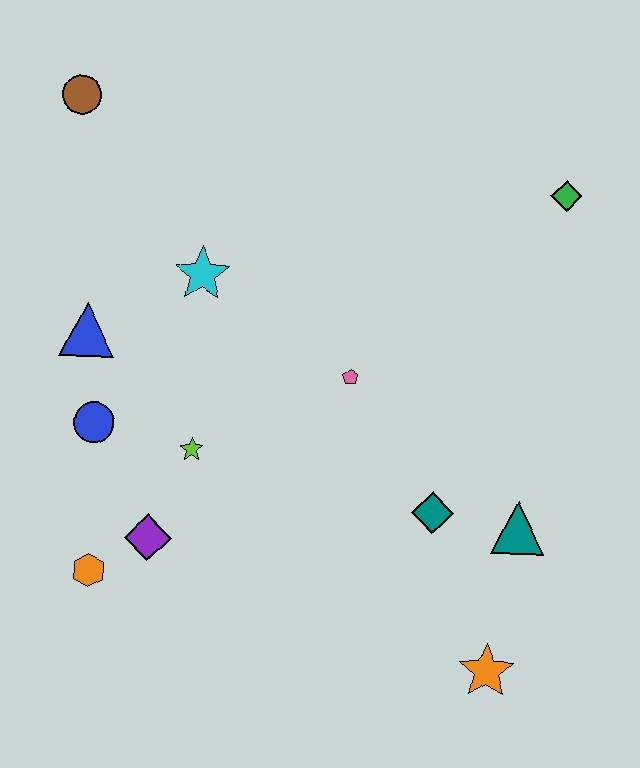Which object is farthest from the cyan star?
The orange star is farthest from the cyan star.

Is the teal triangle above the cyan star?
No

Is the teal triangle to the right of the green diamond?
No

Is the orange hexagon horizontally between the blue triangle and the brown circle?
No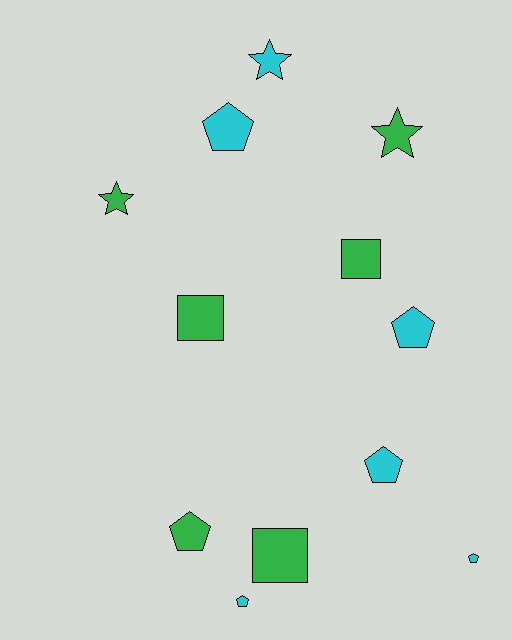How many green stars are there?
There are 2 green stars.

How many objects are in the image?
There are 12 objects.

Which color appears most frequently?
Green, with 6 objects.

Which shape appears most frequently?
Pentagon, with 6 objects.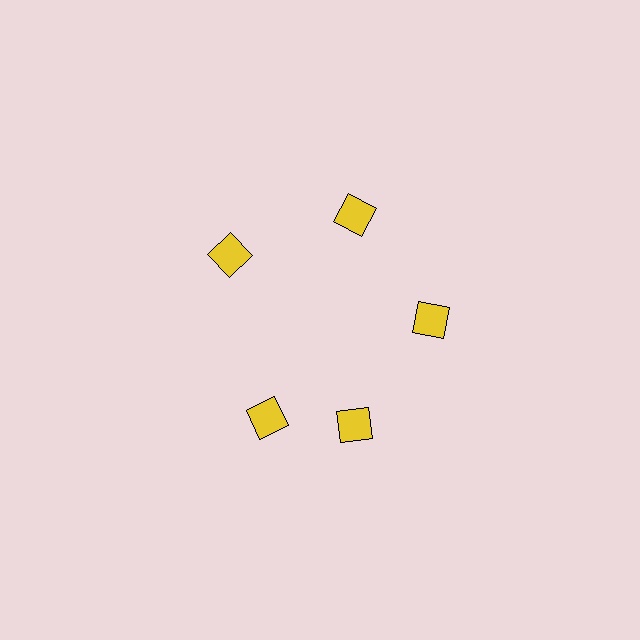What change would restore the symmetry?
The symmetry would be restored by rotating it back into even spacing with its neighbors so that all 5 squares sit at equal angles and equal distance from the center.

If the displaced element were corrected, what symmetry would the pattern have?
It would have 5-fold rotational symmetry — the pattern would map onto itself every 72 degrees.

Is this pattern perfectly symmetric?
No. The 5 yellow squares are arranged in a ring, but one element near the 8 o'clock position is rotated out of alignment along the ring, breaking the 5-fold rotational symmetry.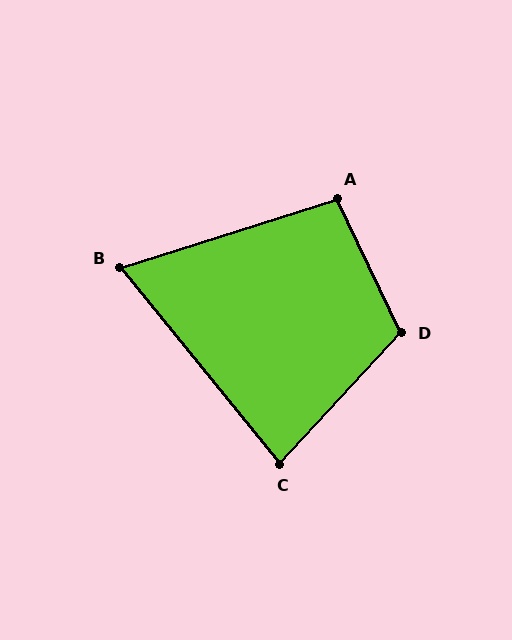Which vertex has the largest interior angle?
D, at approximately 112 degrees.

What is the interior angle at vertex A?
Approximately 98 degrees (obtuse).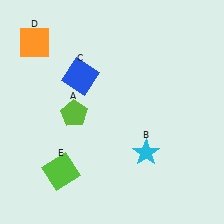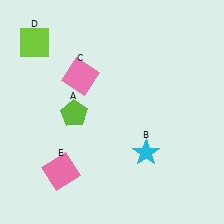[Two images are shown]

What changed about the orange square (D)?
In Image 1, D is orange. In Image 2, it changed to lime.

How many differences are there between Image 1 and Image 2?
There are 3 differences between the two images.